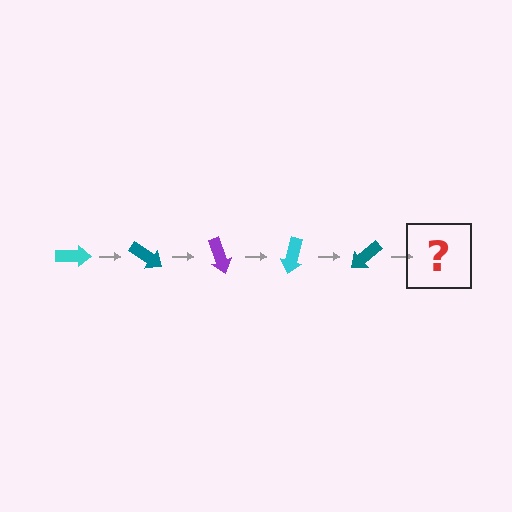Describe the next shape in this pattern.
It should be a purple arrow, rotated 175 degrees from the start.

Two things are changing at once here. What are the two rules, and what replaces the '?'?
The two rules are that it rotates 35 degrees each step and the color cycles through cyan, teal, and purple. The '?' should be a purple arrow, rotated 175 degrees from the start.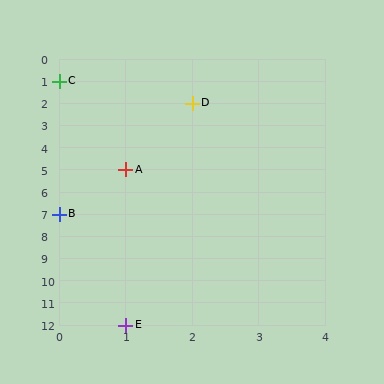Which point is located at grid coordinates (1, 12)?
Point E is at (1, 12).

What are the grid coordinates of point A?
Point A is at grid coordinates (1, 5).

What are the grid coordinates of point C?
Point C is at grid coordinates (0, 1).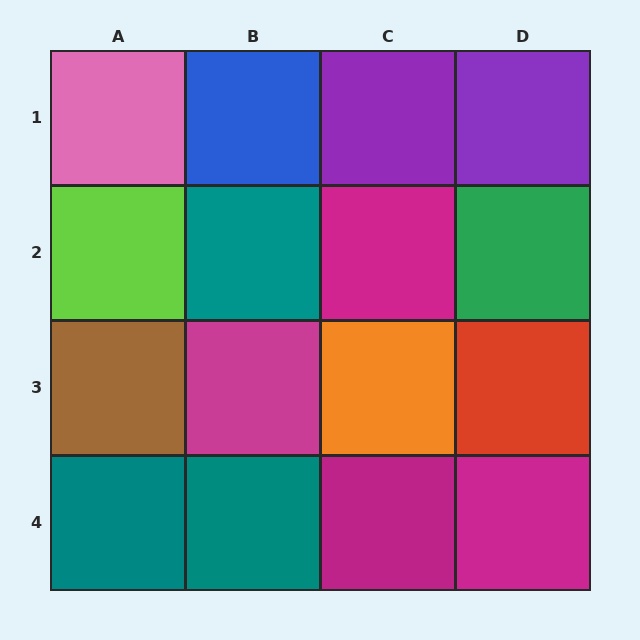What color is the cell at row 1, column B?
Blue.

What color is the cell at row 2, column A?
Lime.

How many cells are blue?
1 cell is blue.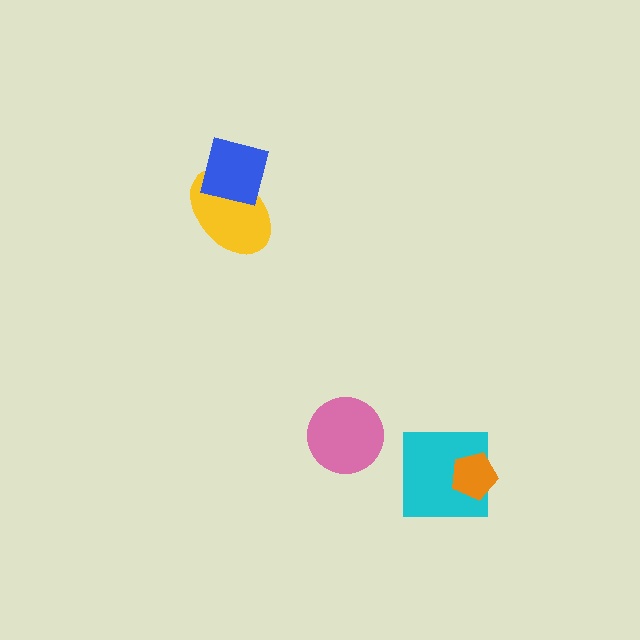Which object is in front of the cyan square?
The orange pentagon is in front of the cyan square.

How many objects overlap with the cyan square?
1 object overlaps with the cyan square.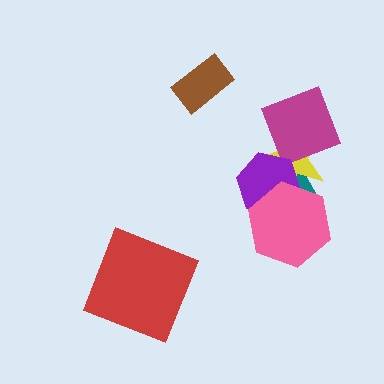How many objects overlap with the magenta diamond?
3 objects overlap with the magenta diamond.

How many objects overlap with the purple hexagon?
4 objects overlap with the purple hexagon.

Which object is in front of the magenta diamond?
The purple hexagon is in front of the magenta diamond.